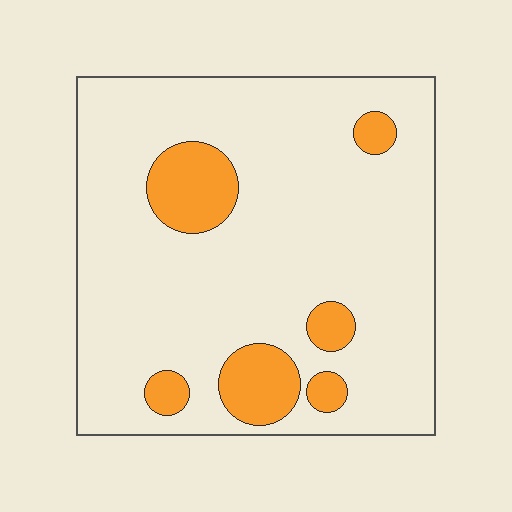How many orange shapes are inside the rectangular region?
6.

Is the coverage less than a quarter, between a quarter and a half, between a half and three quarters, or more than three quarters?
Less than a quarter.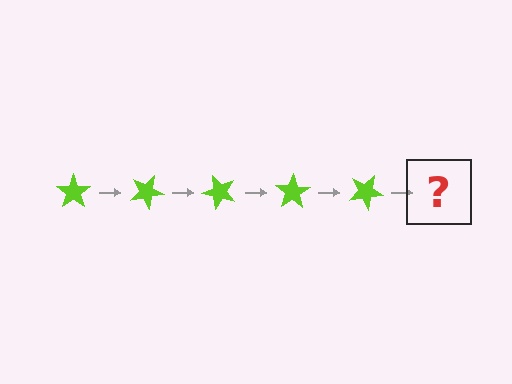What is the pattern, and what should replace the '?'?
The pattern is that the star rotates 25 degrees each step. The '?' should be a lime star rotated 125 degrees.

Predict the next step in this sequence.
The next step is a lime star rotated 125 degrees.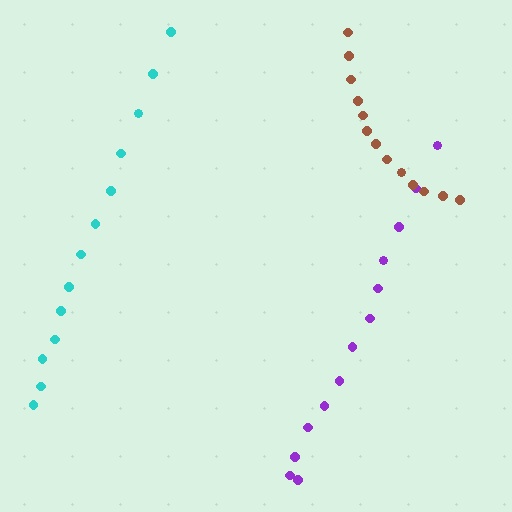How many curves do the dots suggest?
There are 3 distinct paths.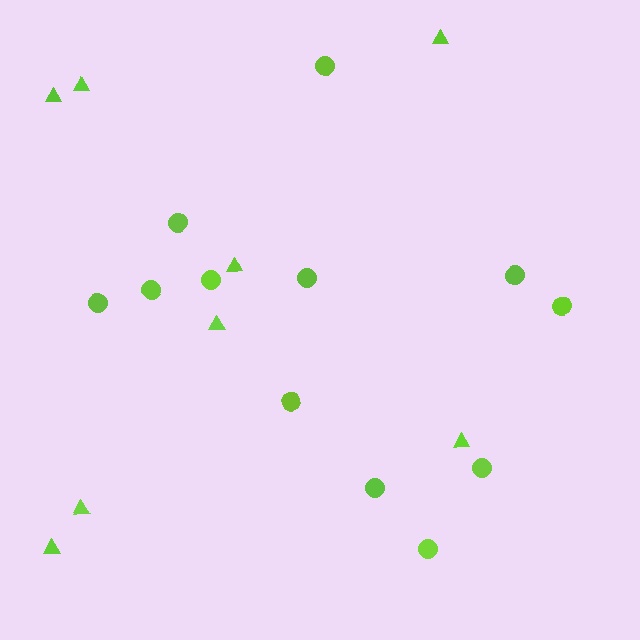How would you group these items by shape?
There are 2 groups: one group of triangles (8) and one group of circles (12).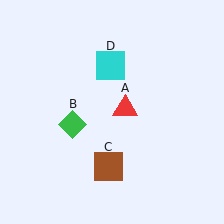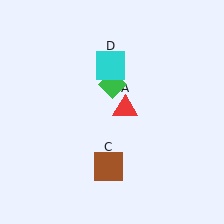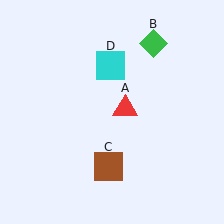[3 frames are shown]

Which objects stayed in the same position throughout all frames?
Red triangle (object A) and brown square (object C) and cyan square (object D) remained stationary.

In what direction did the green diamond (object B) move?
The green diamond (object B) moved up and to the right.